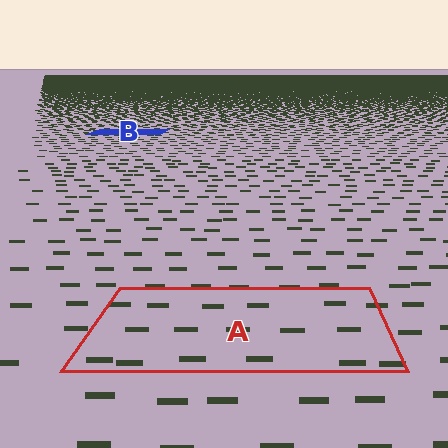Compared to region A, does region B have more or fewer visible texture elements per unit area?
Region B has more texture elements per unit area — they are packed more densely because it is farther away.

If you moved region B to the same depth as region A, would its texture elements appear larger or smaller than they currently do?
They would appear larger. At a closer depth, the same texture elements are projected at a bigger on-screen size.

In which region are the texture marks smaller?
The texture marks are smaller in region B, because it is farther away.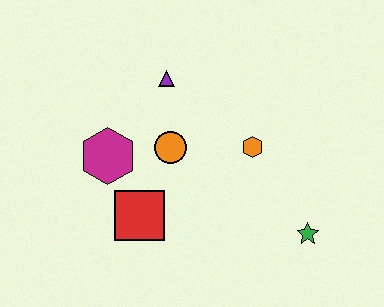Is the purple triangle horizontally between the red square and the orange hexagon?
Yes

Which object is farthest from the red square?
The green star is farthest from the red square.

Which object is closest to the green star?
The orange hexagon is closest to the green star.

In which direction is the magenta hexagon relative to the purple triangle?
The magenta hexagon is below the purple triangle.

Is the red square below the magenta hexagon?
Yes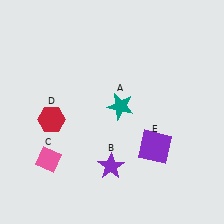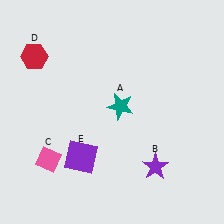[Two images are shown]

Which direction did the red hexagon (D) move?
The red hexagon (D) moved up.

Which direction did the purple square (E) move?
The purple square (E) moved left.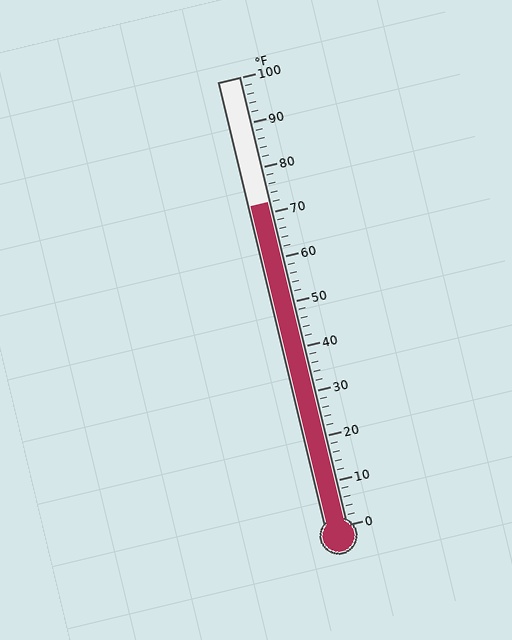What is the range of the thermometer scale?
The thermometer scale ranges from 0°F to 100°F.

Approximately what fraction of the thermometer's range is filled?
The thermometer is filled to approximately 70% of its range.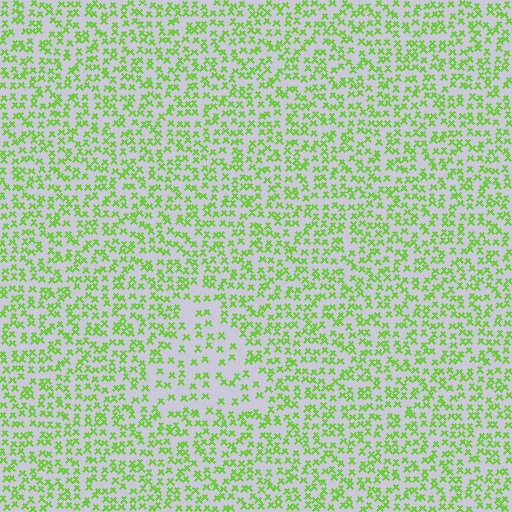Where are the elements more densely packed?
The elements are more densely packed outside the triangle boundary.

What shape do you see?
I see a triangle.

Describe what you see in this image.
The image contains small lime elements arranged at two different densities. A triangle-shaped region is visible where the elements are less densely packed than the surrounding area.